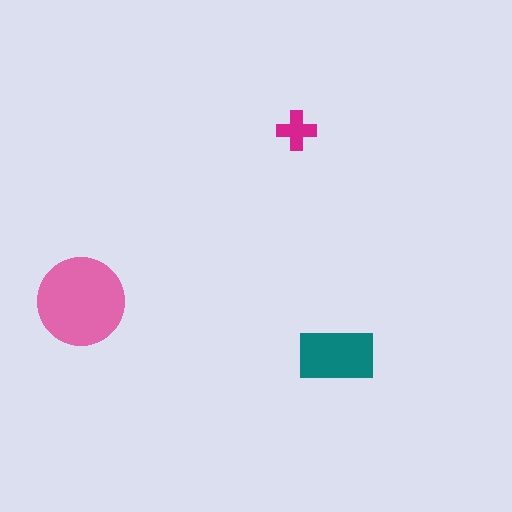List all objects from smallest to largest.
The magenta cross, the teal rectangle, the pink circle.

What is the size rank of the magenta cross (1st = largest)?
3rd.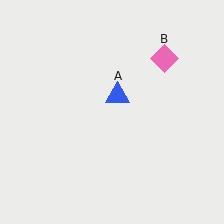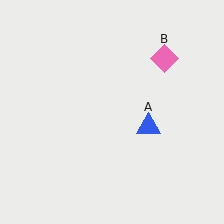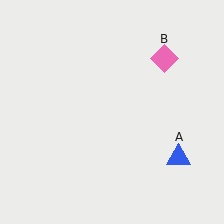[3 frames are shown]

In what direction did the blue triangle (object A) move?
The blue triangle (object A) moved down and to the right.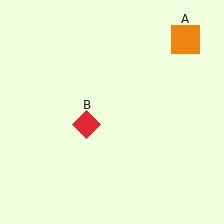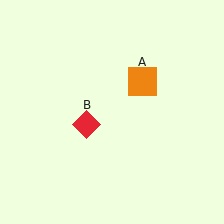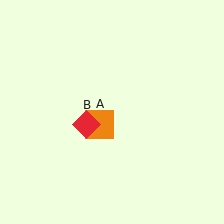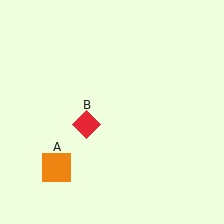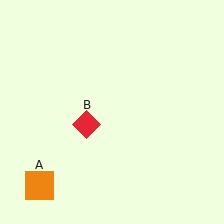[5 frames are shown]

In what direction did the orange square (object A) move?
The orange square (object A) moved down and to the left.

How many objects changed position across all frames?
1 object changed position: orange square (object A).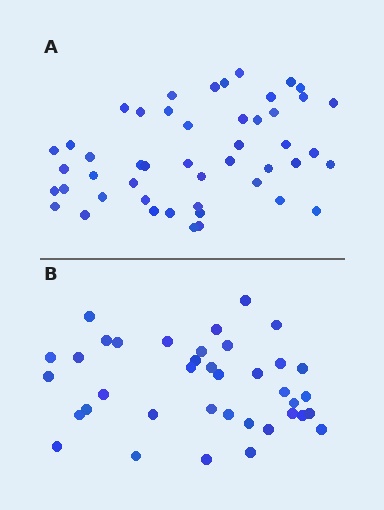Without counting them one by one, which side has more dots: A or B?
Region A (the top region) has more dots.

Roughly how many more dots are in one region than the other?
Region A has roughly 10 or so more dots than region B.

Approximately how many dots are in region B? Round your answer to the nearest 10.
About 40 dots. (The exact count is 38, which rounds to 40.)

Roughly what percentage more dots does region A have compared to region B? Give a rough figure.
About 25% more.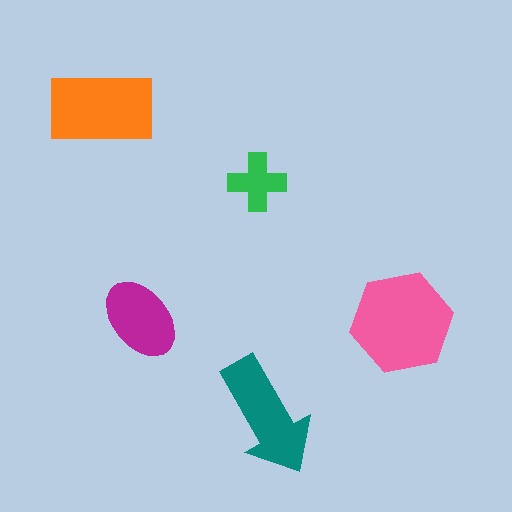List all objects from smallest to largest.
The green cross, the magenta ellipse, the teal arrow, the orange rectangle, the pink hexagon.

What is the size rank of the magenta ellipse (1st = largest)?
4th.